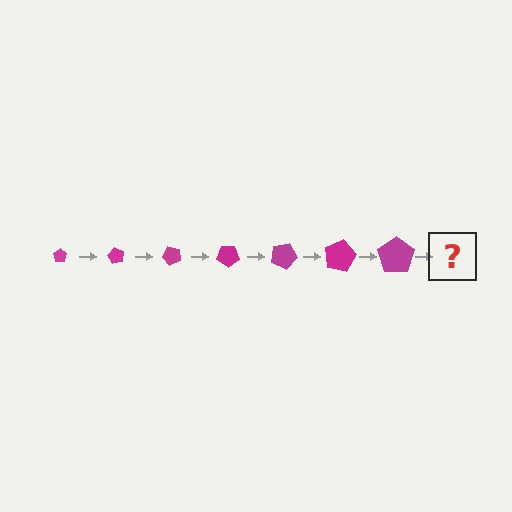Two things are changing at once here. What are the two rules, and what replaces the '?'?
The two rules are that the pentagon grows larger each step and it rotates 60 degrees each step. The '?' should be a pentagon, larger than the previous one and rotated 420 degrees from the start.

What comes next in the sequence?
The next element should be a pentagon, larger than the previous one and rotated 420 degrees from the start.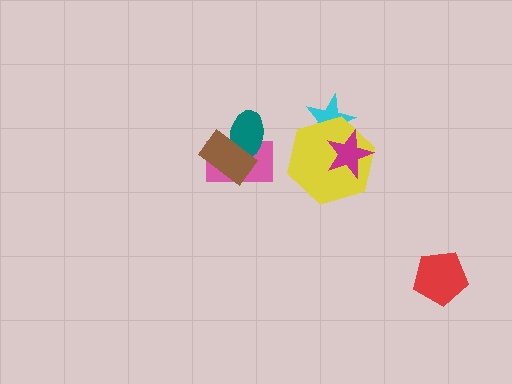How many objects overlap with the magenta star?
2 objects overlap with the magenta star.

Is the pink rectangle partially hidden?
Yes, it is partially covered by another shape.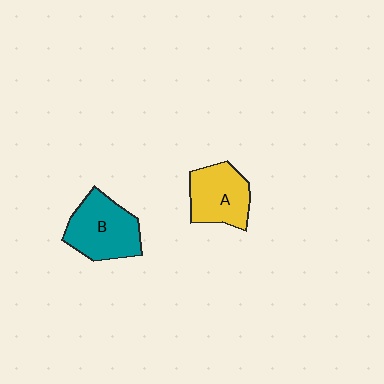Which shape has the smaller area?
Shape A (yellow).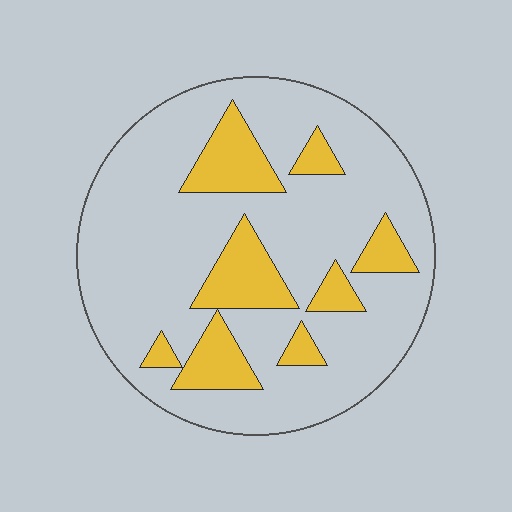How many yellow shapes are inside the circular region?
8.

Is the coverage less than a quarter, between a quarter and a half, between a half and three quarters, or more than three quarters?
Less than a quarter.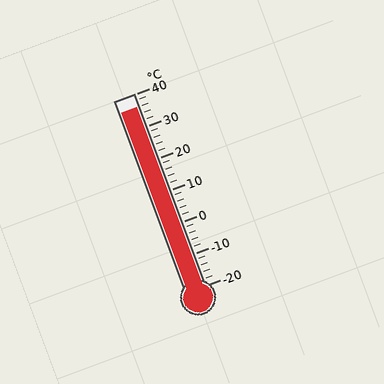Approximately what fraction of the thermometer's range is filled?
The thermometer is filled to approximately 95% of its range.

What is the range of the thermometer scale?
The thermometer scale ranges from -20°C to 40°C.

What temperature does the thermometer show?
The thermometer shows approximately 36°C.